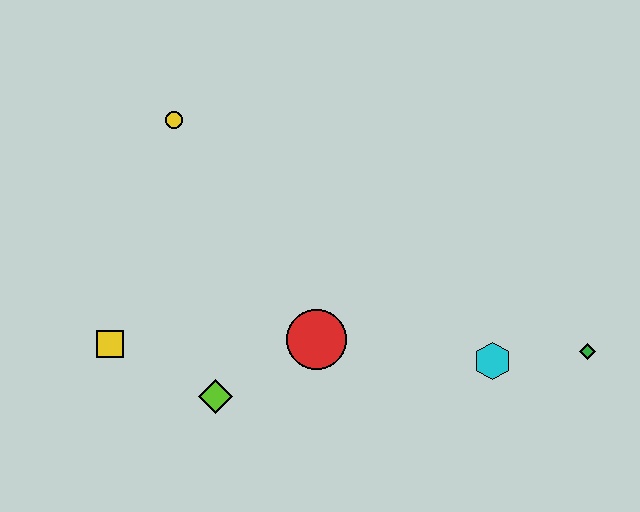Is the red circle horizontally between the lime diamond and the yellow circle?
No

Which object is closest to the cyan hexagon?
The green diamond is closest to the cyan hexagon.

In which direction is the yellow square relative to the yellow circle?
The yellow square is below the yellow circle.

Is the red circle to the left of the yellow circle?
No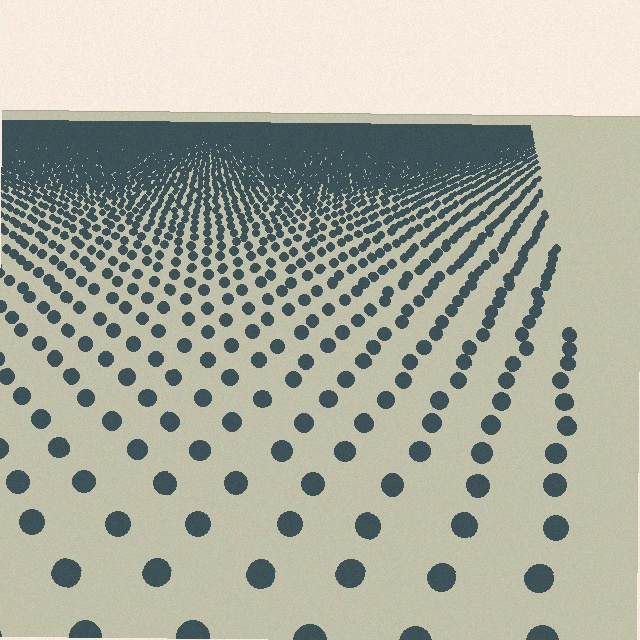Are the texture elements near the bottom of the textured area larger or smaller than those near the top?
Larger. Near the bottom, elements are closer to the viewer and appear at a bigger on-screen size.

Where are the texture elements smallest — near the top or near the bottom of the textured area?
Near the top.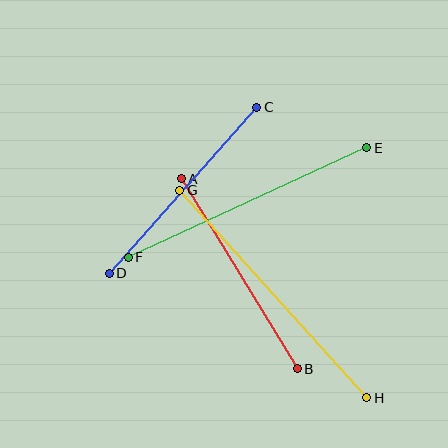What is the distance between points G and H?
The distance is approximately 279 pixels.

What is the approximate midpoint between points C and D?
The midpoint is at approximately (183, 190) pixels.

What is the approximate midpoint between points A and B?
The midpoint is at approximately (239, 274) pixels.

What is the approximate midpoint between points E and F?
The midpoint is at approximately (248, 203) pixels.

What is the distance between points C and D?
The distance is approximately 222 pixels.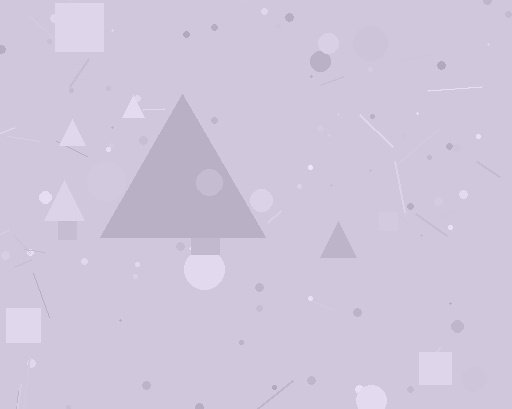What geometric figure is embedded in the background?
A triangle is embedded in the background.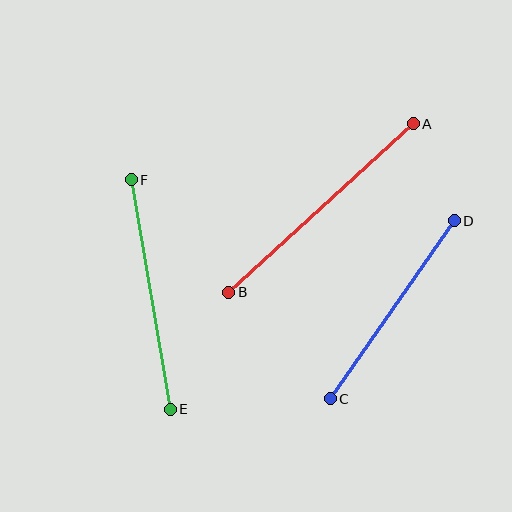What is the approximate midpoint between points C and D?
The midpoint is at approximately (392, 310) pixels.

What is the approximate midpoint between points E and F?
The midpoint is at approximately (151, 295) pixels.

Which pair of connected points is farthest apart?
Points A and B are farthest apart.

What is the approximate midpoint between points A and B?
The midpoint is at approximately (321, 208) pixels.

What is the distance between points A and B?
The distance is approximately 250 pixels.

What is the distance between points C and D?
The distance is approximately 217 pixels.